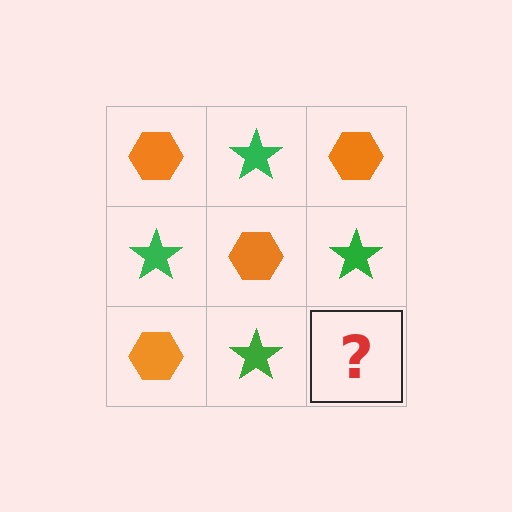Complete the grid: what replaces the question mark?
The question mark should be replaced with an orange hexagon.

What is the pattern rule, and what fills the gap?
The rule is that it alternates orange hexagon and green star in a checkerboard pattern. The gap should be filled with an orange hexagon.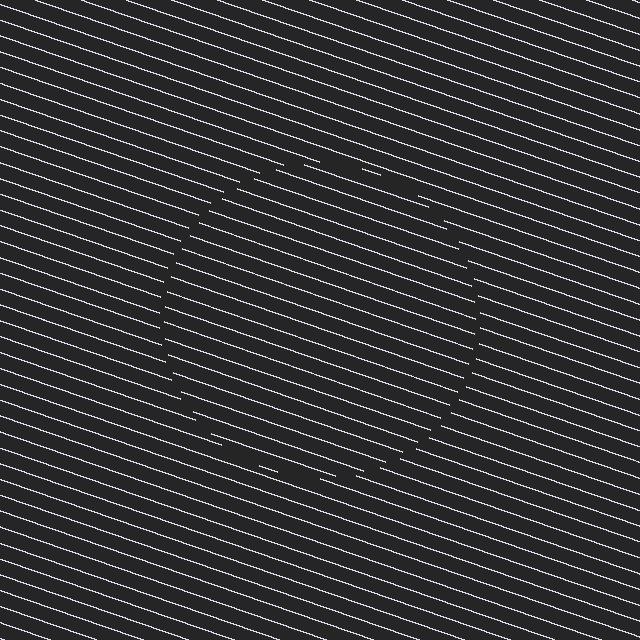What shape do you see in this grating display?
An illusory circle. The interior of the shape contains the same grating, shifted by half a period — the contour is defined by the phase discontinuity where line-ends from the inner and outer gratings abut.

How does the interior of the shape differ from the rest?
The interior of the shape contains the same grating, shifted by half a period — the contour is defined by the phase discontinuity where line-ends from the inner and outer gratings abut.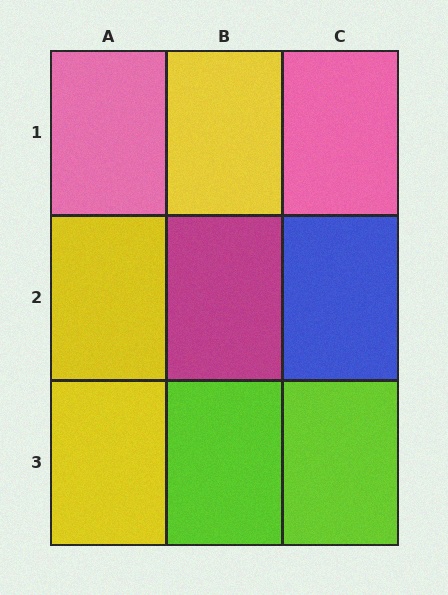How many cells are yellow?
3 cells are yellow.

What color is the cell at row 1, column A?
Pink.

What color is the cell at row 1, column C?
Pink.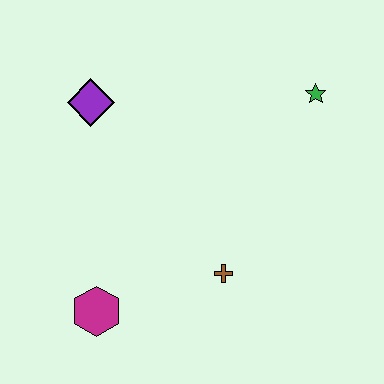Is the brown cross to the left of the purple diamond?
No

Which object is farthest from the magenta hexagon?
The green star is farthest from the magenta hexagon.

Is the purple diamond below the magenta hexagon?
No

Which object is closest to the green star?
The brown cross is closest to the green star.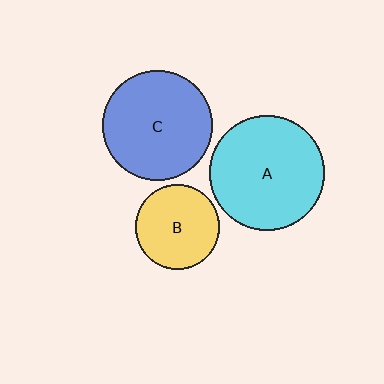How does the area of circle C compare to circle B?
Approximately 1.7 times.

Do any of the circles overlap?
No, none of the circles overlap.